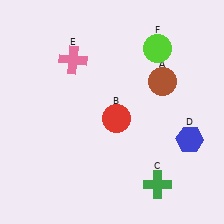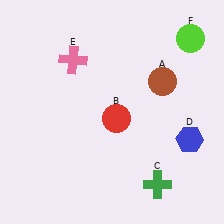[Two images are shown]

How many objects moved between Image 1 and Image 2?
1 object moved between the two images.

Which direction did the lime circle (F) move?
The lime circle (F) moved right.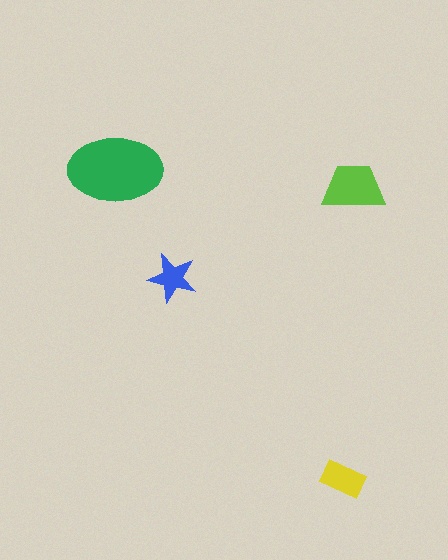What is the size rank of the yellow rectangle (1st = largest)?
3rd.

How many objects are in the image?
There are 4 objects in the image.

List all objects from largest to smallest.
The green ellipse, the lime trapezoid, the yellow rectangle, the blue star.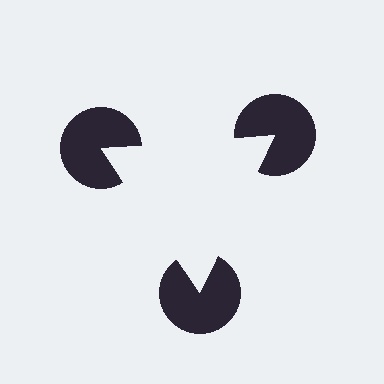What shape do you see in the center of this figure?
An illusory triangle — its edges are inferred from the aligned wedge cuts in the pac-man discs, not physically drawn.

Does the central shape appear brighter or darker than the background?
It typically appears slightly brighter than the background, even though no actual brightness change is drawn.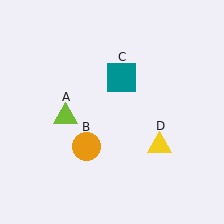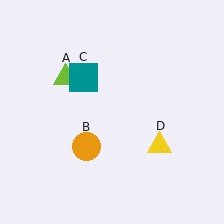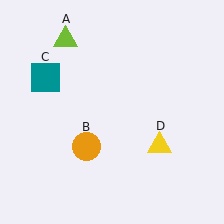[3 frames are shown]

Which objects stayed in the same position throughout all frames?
Orange circle (object B) and yellow triangle (object D) remained stationary.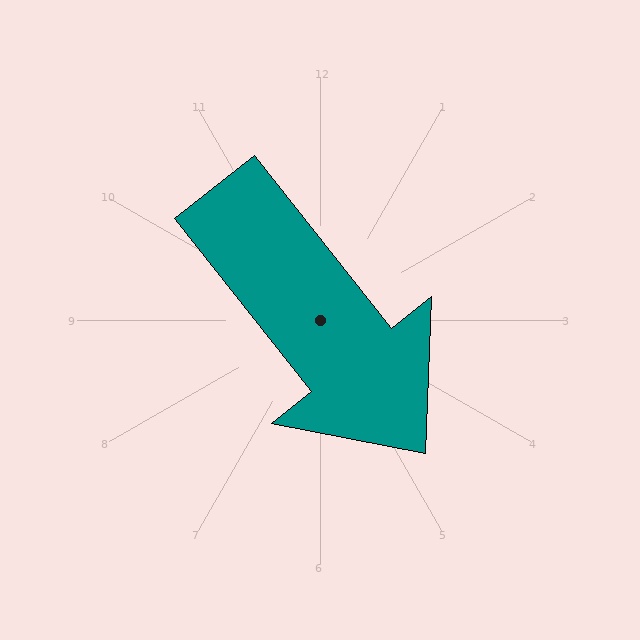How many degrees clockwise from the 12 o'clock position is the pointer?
Approximately 142 degrees.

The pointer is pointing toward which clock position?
Roughly 5 o'clock.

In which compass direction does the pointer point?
Southeast.